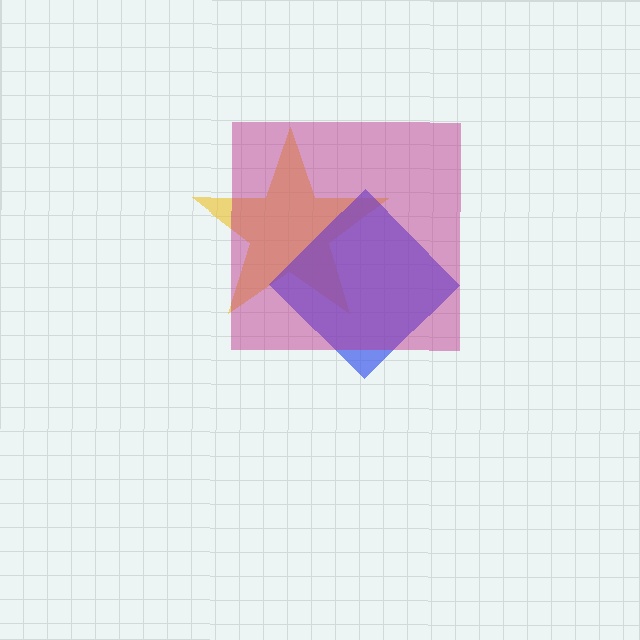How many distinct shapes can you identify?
There are 3 distinct shapes: a yellow star, a blue diamond, a magenta square.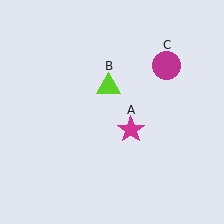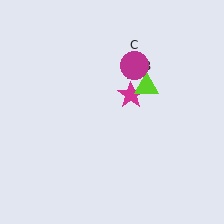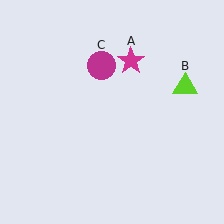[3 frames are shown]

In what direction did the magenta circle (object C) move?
The magenta circle (object C) moved left.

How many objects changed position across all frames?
3 objects changed position: magenta star (object A), lime triangle (object B), magenta circle (object C).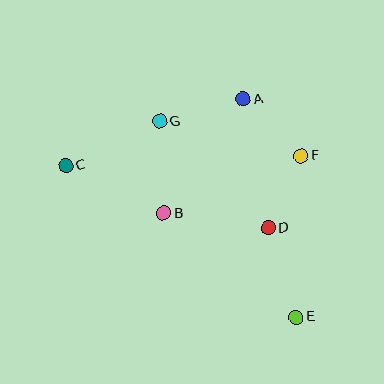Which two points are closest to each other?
Points D and F are closest to each other.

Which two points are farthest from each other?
Points C and E are farthest from each other.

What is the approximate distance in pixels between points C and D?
The distance between C and D is approximately 212 pixels.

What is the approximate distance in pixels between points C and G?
The distance between C and G is approximately 104 pixels.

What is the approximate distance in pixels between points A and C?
The distance between A and C is approximately 189 pixels.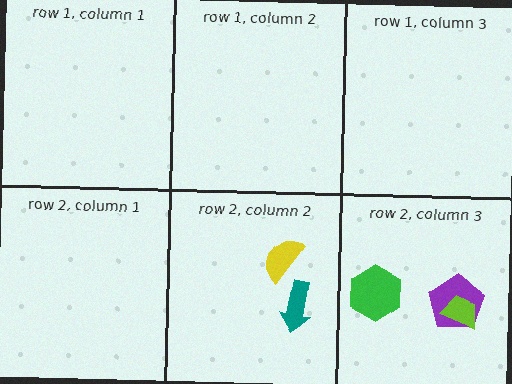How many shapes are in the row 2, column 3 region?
3.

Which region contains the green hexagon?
The row 2, column 3 region.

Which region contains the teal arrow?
The row 2, column 2 region.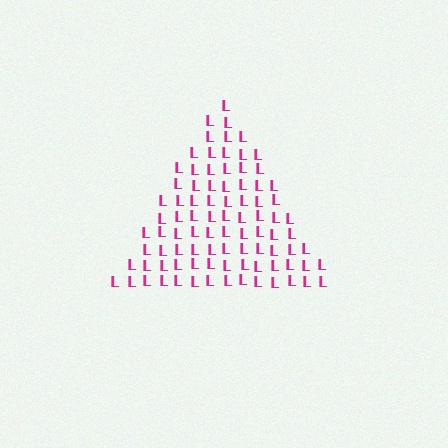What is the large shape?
The large shape is a triangle.